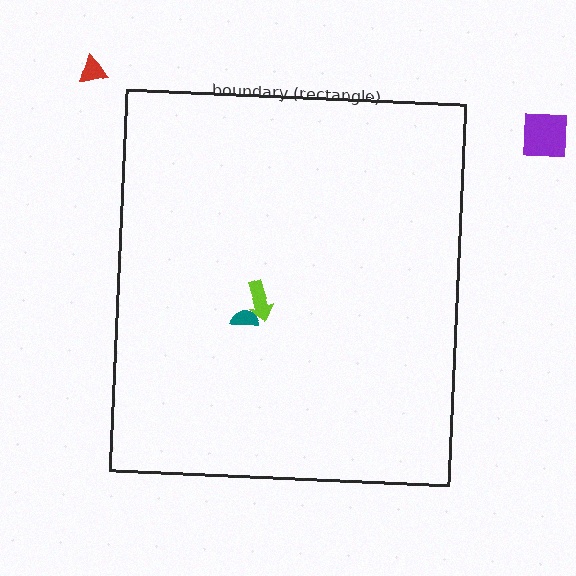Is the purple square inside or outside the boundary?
Outside.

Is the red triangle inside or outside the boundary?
Outside.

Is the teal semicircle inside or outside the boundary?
Inside.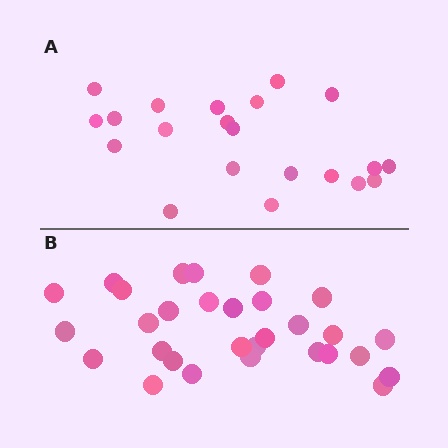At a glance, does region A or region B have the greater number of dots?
Region B (the bottom region) has more dots.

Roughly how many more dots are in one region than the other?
Region B has roughly 8 or so more dots than region A.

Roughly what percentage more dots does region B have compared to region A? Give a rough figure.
About 45% more.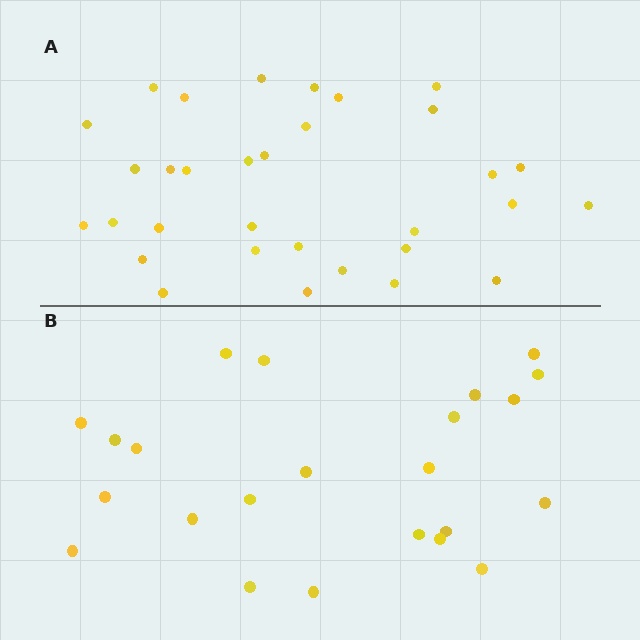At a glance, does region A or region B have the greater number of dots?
Region A (the top region) has more dots.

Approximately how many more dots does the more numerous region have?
Region A has roughly 8 or so more dots than region B.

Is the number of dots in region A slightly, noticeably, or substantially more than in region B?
Region A has noticeably more, but not dramatically so. The ratio is roughly 1.4 to 1.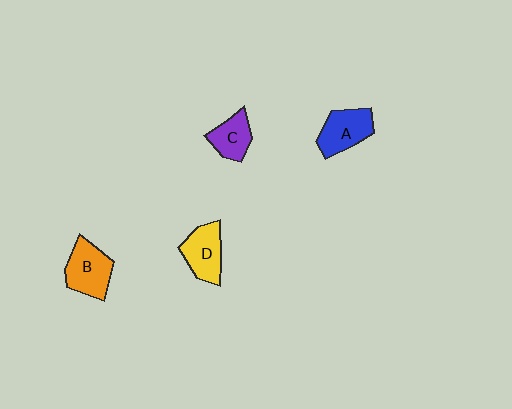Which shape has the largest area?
Shape B (orange).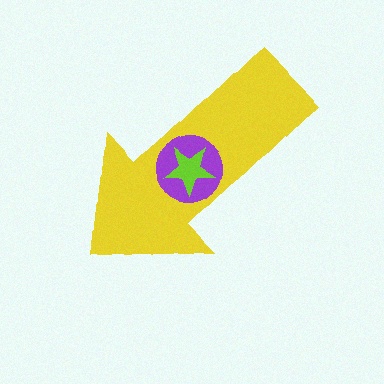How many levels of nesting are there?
3.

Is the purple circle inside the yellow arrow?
Yes.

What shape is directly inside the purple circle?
The lime star.